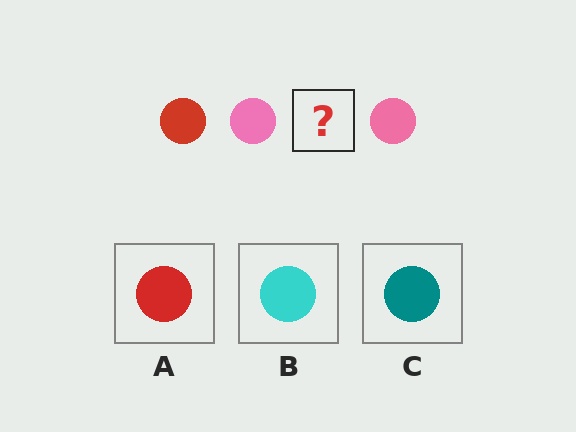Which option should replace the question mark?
Option A.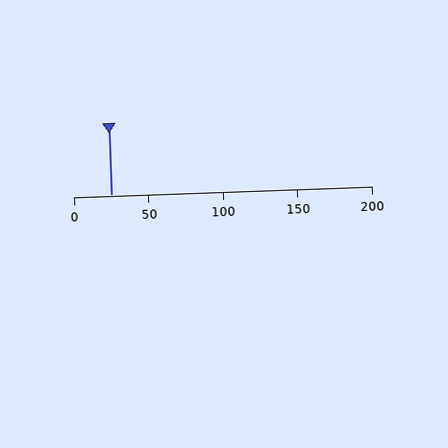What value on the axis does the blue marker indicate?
The marker indicates approximately 25.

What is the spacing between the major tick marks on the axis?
The major ticks are spaced 50 apart.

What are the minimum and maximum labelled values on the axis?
The axis runs from 0 to 200.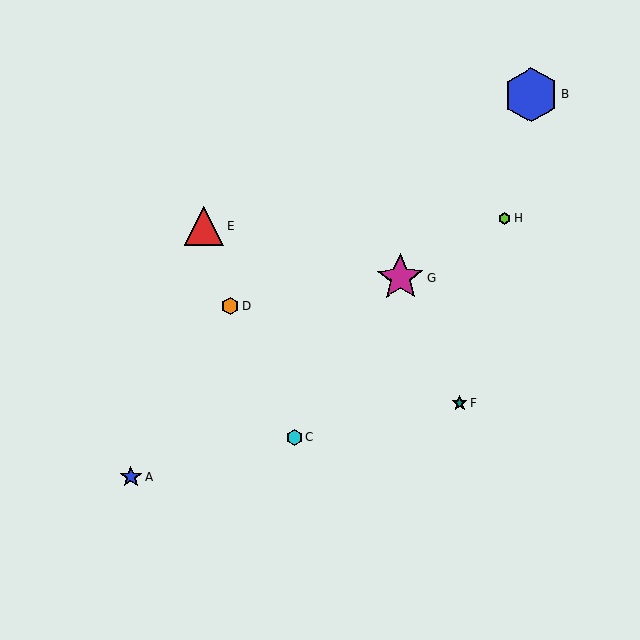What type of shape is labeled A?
Shape A is a blue star.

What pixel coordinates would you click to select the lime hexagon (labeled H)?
Click at (505, 218) to select the lime hexagon H.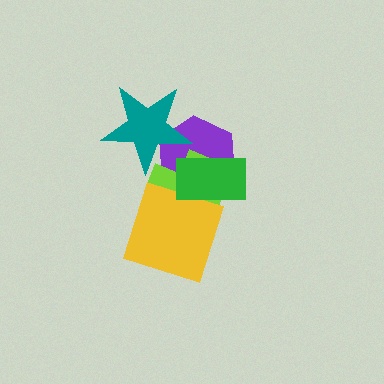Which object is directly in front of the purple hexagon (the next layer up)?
The lime cross is directly in front of the purple hexagon.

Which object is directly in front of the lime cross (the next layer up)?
The yellow square is directly in front of the lime cross.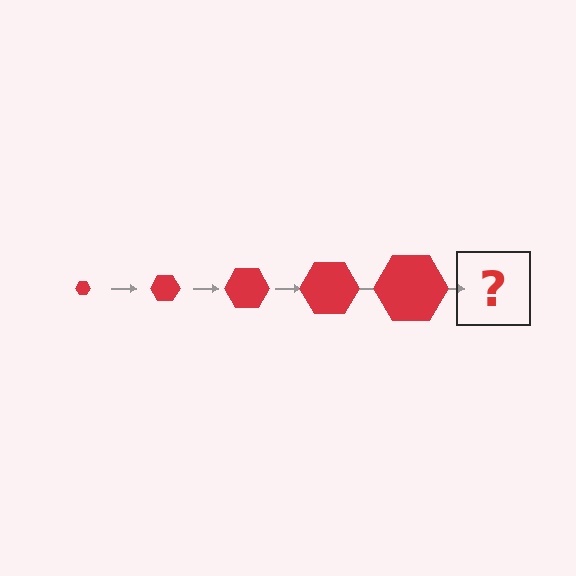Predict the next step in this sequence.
The next step is a red hexagon, larger than the previous one.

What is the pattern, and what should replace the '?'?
The pattern is that the hexagon gets progressively larger each step. The '?' should be a red hexagon, larger than the previous one.